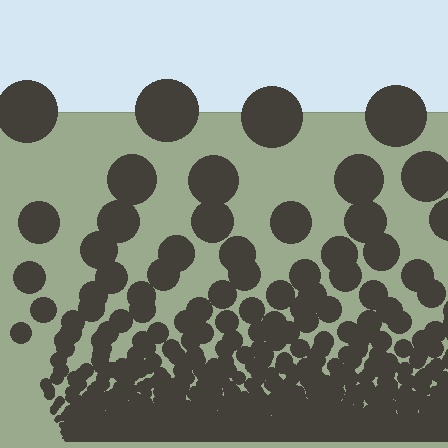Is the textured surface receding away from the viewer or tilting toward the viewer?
The surface appears to tilt toward the viewer. Texture elements get larger and sparser toward the top.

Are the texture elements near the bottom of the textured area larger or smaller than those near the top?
Smaller. The gradient is inverted — elements near the bottom are smaller and denser.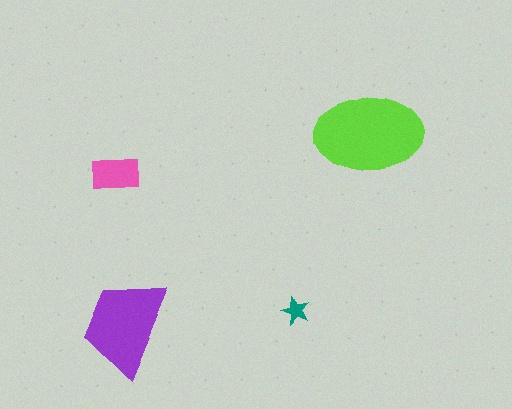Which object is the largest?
The lime ellipse.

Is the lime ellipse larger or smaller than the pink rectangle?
Larger.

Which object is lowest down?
The purple trapezoid is bottommost.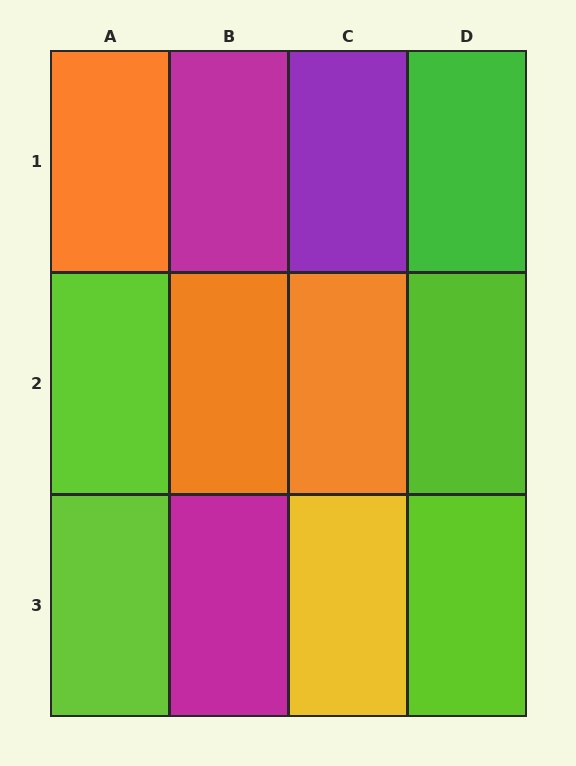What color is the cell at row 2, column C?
Orange.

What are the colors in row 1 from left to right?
Orange, magenta, purple, green.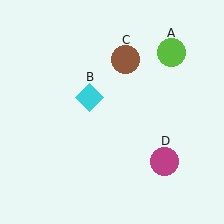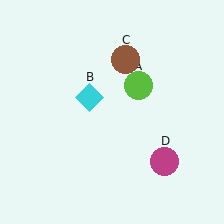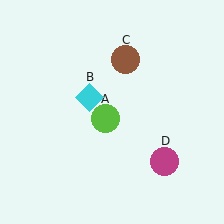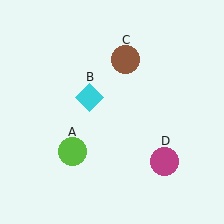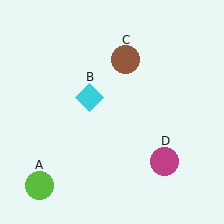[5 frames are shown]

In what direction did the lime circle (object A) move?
The lime circle (object A) moved down and to the left.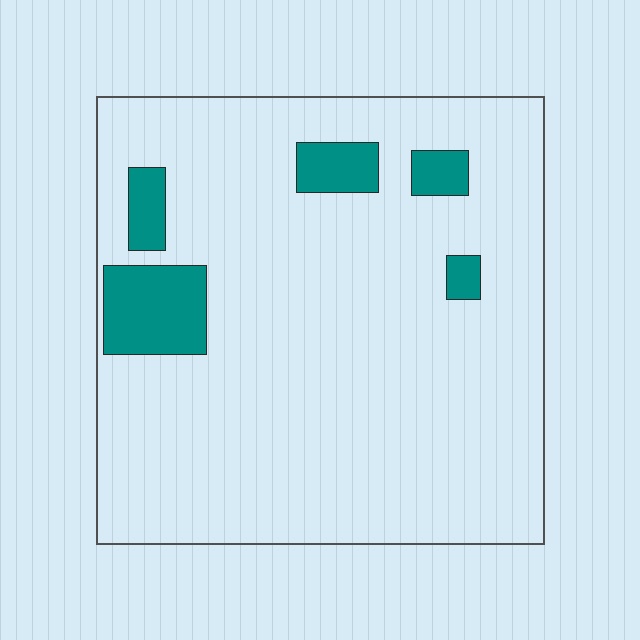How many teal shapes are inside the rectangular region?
5.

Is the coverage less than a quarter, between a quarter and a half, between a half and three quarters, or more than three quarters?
Less than a quarter.